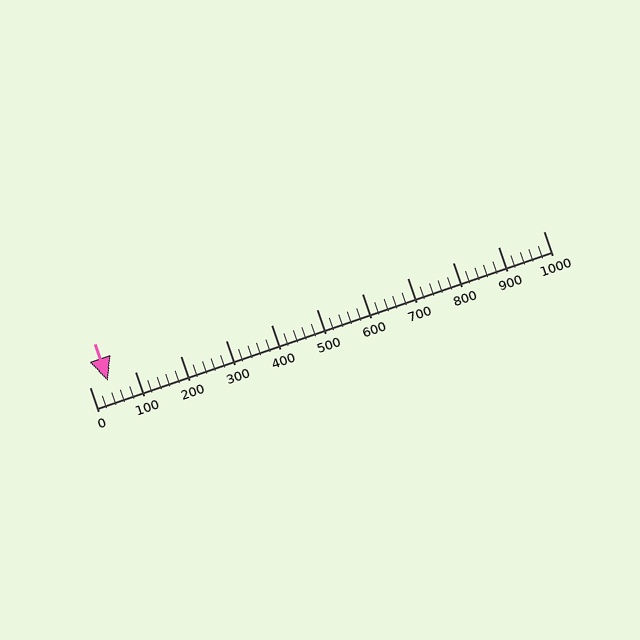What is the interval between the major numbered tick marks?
The major tick marks are spaced 100 units apart.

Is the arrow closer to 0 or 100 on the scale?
The arrow is closer to 0.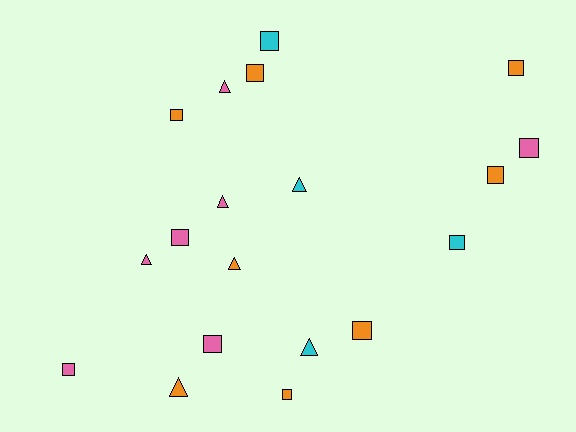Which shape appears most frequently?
Square, with 12 objects.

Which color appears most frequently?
Orange, with 8 objects.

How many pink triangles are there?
There are 3 pink triangles.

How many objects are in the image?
There are 19 objects.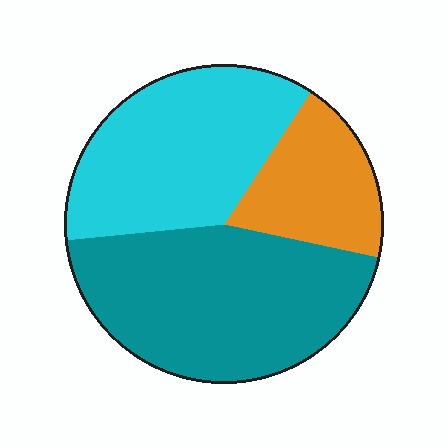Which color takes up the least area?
Orange, at roughly 20%.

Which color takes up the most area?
Teal, at roughly 45%.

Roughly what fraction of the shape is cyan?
Cyan covers around 35% of the shape.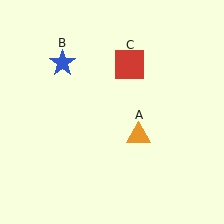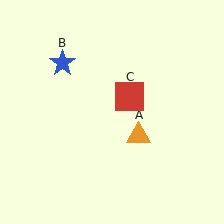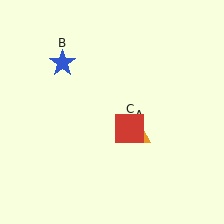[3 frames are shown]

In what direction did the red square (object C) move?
The red square (object C) moved down.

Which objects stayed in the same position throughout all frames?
Orange triangle (object A) and blue star (object B) remained stationary.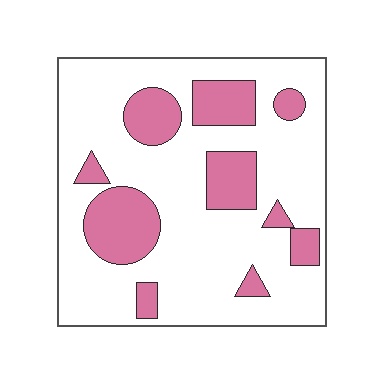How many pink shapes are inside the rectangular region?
10.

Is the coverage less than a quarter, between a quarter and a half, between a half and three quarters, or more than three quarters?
Less than a quarter.